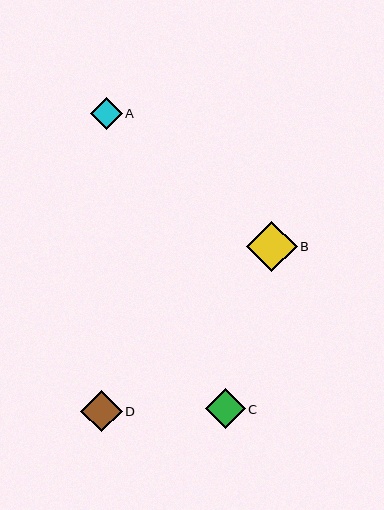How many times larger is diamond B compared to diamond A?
Diamond B is approximately 1.6 times the size of diamond A.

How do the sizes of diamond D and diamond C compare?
Diamond D and diamond C are approximately the same size.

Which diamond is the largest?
Diamond B is the largest with a size of approximately 50 pixels.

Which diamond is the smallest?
Diamond A is the smallest with a size of approximately 32 pixels.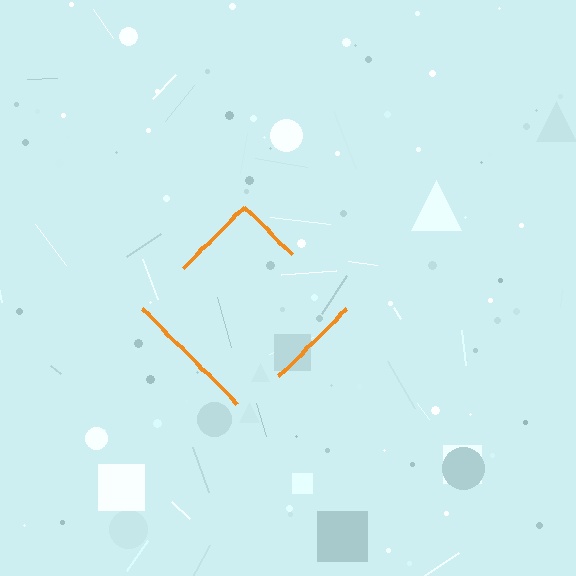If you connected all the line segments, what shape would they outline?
They would outline a diamond.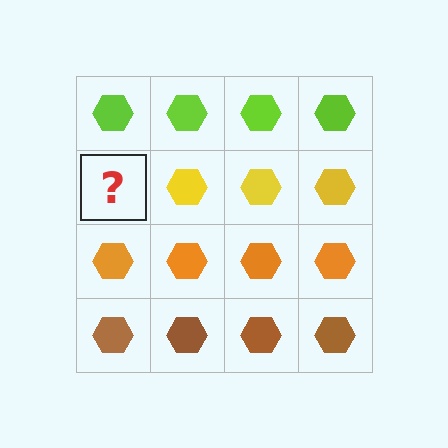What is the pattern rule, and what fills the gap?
The rule is that each row has a consistent color. The gap should be filled with a yellow hexagon.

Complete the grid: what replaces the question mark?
The question mark should be replaced with a yellow hexagon.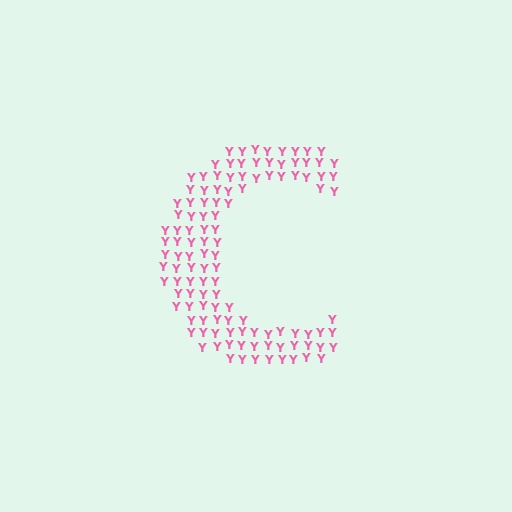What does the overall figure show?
The overall figure shows the letter C.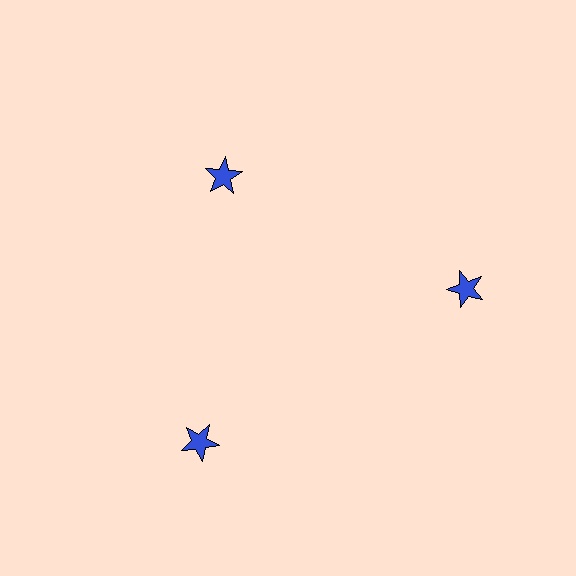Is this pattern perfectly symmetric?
No. The 3 blue stars are arranged in a ring, but one element near the 11 o'clock position is pulled inward toward the center, breaking the 3-fold rotational symmetry.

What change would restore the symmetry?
The symmetry would be restored by moving it outward, back onto the ring so that all 3 stars sit at equal angles and equal distance from the center.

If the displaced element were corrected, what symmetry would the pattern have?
It would have 3-fold rotational symmetry — the pattern would map onto itself every 120 degrees.